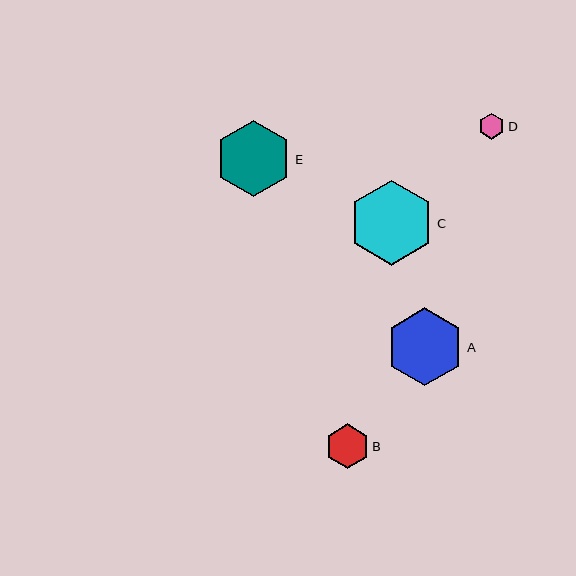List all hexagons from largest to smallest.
From largest to smallest: C, A, E, B, D.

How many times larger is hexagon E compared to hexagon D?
Hexagon E is approximately 2.9 times the size of hexagon D.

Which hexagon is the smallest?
Hexagon D is the smallest with a size of approximately 26 pixels.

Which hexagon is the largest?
Hexagon C is the largest with a size of approximately 85 pixels.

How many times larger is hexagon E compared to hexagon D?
Hexagon E is approximately 2.9 times the size of hexagon D.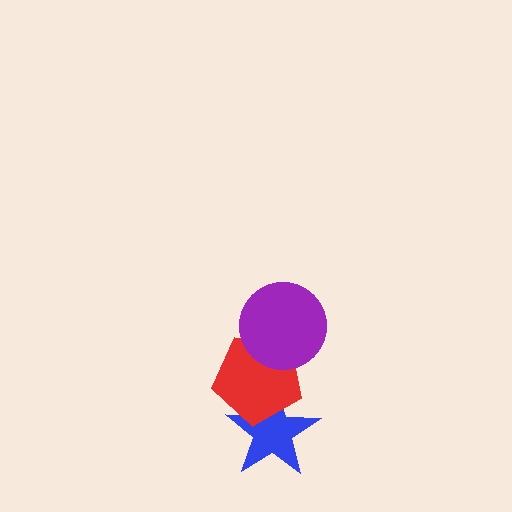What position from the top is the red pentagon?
The red pentagon is 2nd from the top.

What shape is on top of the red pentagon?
The purple circle is on top of the red pentagon.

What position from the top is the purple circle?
The purple circle is 1st from the top.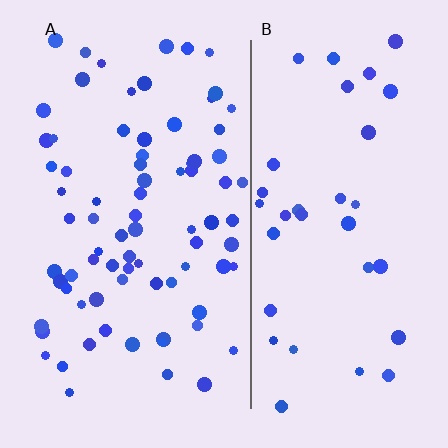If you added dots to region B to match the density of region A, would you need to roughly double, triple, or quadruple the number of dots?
Approximately double.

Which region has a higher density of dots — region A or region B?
A (the left).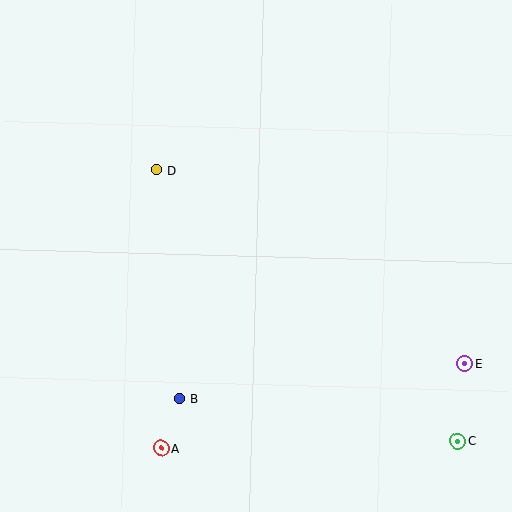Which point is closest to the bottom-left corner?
Point A is closest to the bottom-left corner.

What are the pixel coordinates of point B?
Point B is at (180, 399).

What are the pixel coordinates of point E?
Point E is at (465, 364).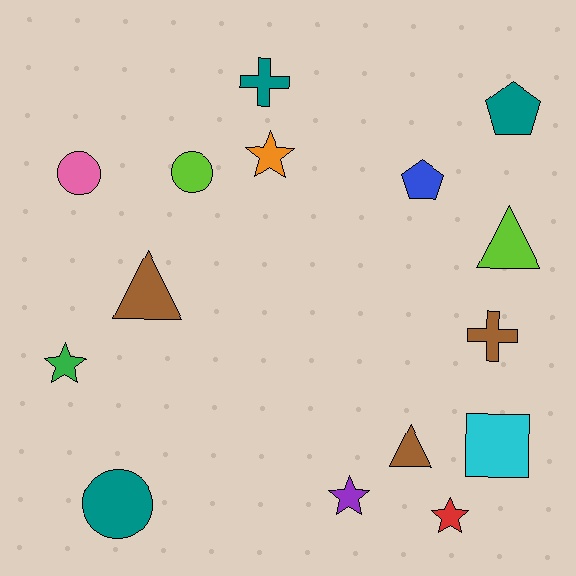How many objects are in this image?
There are 15 objects.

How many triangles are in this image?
There are 3 triangles.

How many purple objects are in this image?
There is 1 purple object.